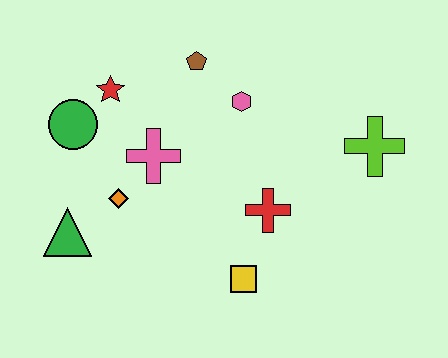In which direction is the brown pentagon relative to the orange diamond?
The brown pentagon is above the orange diamond.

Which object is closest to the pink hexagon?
The brown pentagon is closest to the pink hexagon.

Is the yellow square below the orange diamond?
Yes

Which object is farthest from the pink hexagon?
The green triangle is farthest from the pink hexagon.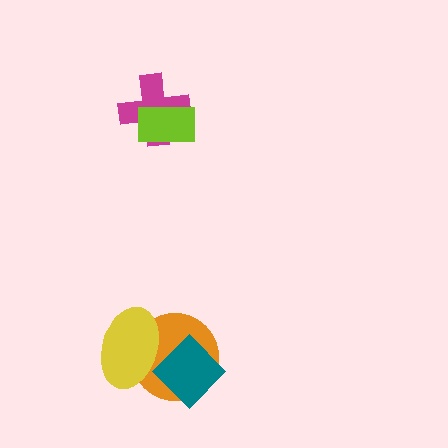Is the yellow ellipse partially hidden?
Yes, it is partially covered by another shape.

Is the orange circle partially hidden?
Yes, it is partially covered by another shape.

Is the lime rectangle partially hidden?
No, no other shape covers it.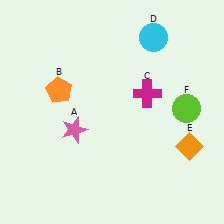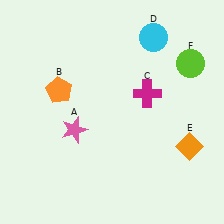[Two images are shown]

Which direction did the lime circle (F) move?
The lime circle (F) moved up.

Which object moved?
The lime circle (F) moved up.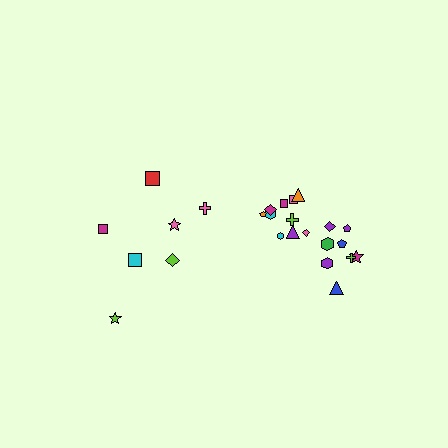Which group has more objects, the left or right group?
The right group.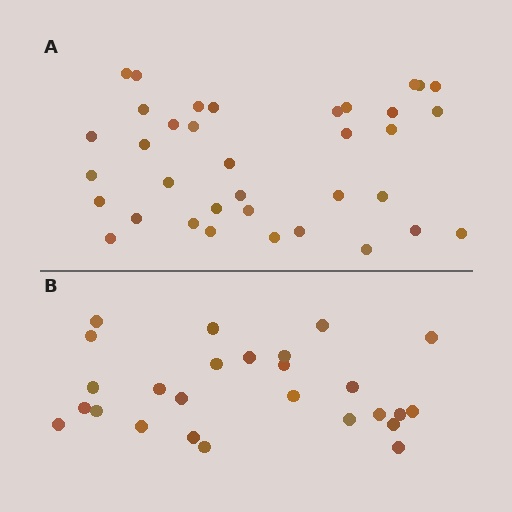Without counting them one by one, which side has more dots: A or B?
Region A (the top region) has more dots.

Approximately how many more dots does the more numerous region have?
Region A has roughly 10 or so more dots than region B.